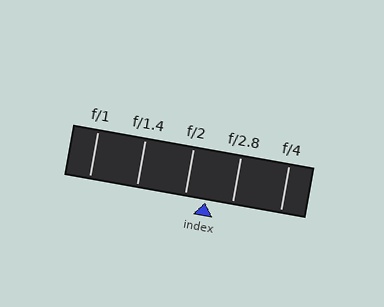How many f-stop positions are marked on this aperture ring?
There are 5 f-stop positions marked.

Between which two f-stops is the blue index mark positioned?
The index mark is between f/2 and f/2.8.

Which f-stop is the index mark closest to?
The index mark is closest to f/2.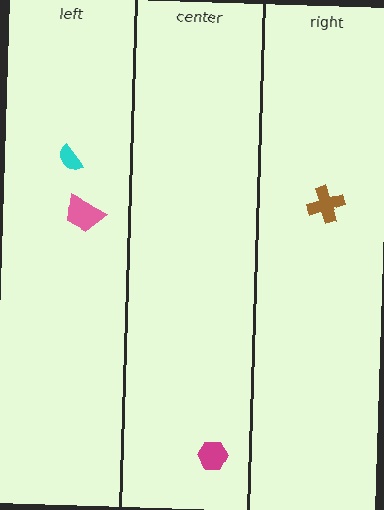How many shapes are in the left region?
2.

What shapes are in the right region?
The brown cross.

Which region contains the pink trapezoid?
The left region.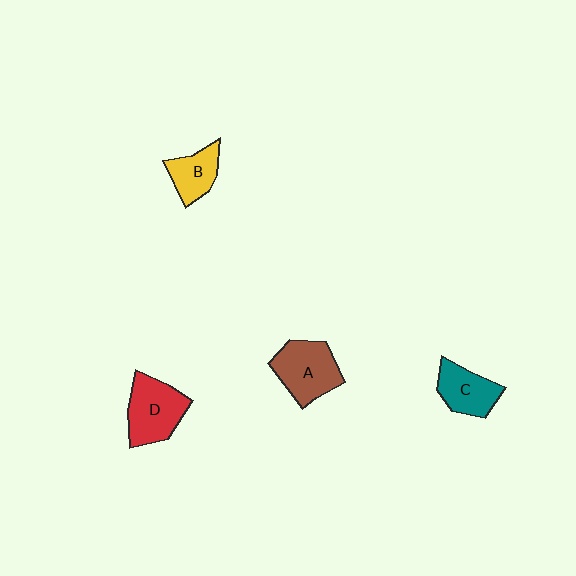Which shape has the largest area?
Shape A (brown).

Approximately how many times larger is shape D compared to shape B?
Approximately 1.5 times.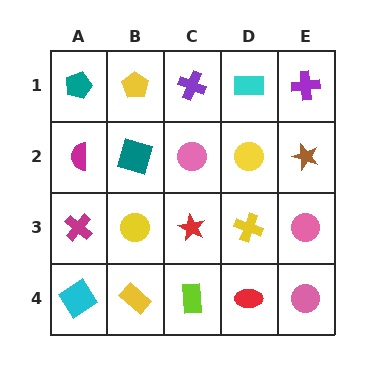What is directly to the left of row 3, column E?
A yellow cross.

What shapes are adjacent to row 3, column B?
A teal square (row 2, column B), a yellow rectangle (row 4, column B), a magenta cross (row 3, column A), a red star (row 3, column C).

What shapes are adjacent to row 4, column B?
A yellow circle (row 3, column B), a cyan diamond (row 4, column A), a lime rectangle (row 4, column C).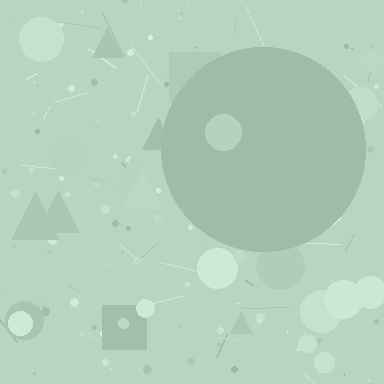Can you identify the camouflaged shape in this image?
The camouflaged shape is a circle.